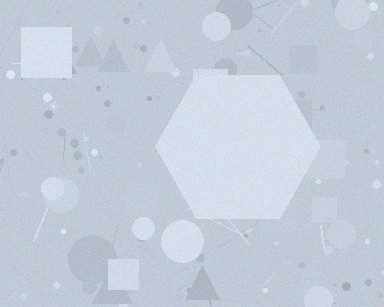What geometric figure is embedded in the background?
A hexagon is embedded in the background.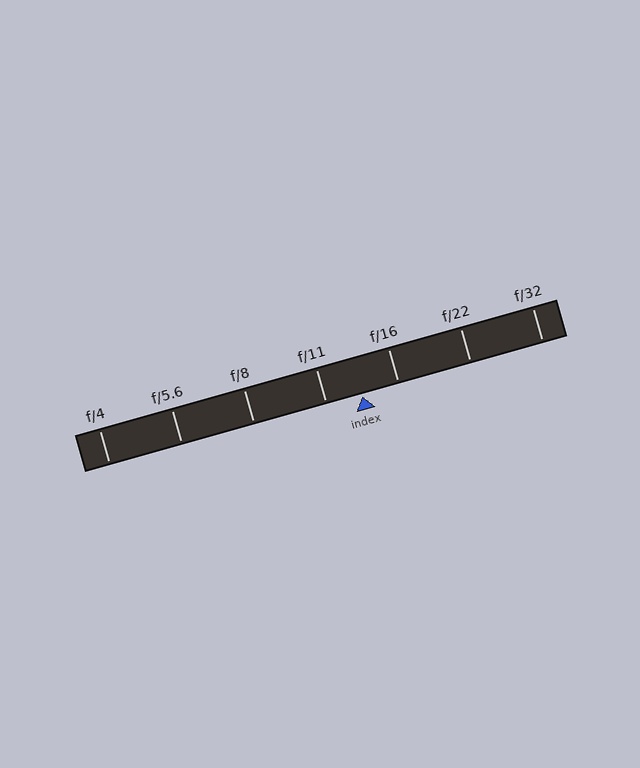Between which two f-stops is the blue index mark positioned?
The index mark is between f/11 and f/16.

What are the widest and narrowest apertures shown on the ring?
The widest aperture shown is f/4 and the narrowest is f/32.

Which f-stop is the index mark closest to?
The index mark is closest to f/11.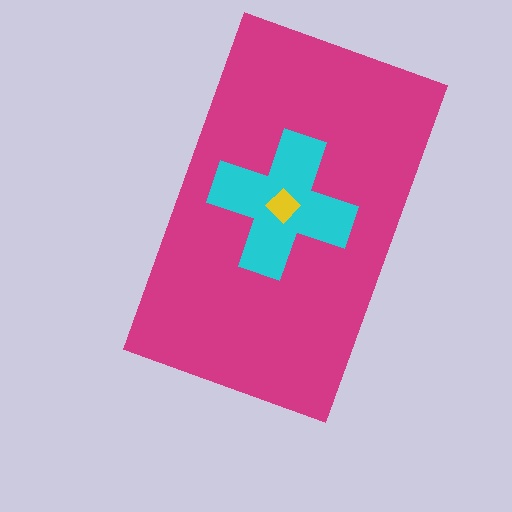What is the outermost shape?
The magenta rectangle.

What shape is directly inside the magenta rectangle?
The cyan cross.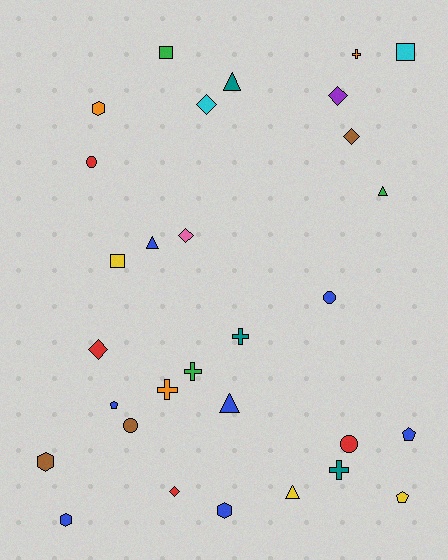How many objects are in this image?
There are 30 objects.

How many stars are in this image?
There are no stars.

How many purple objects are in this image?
There is 1 purple object.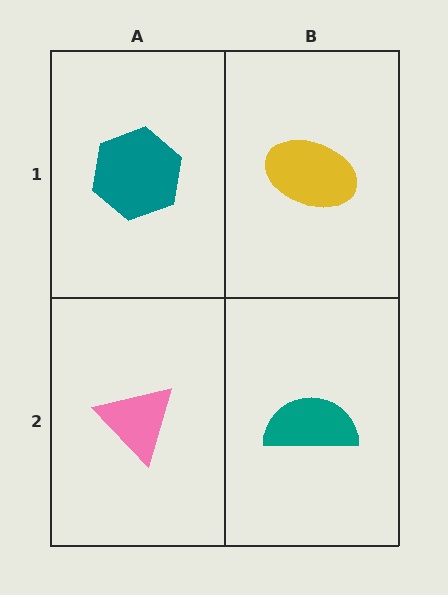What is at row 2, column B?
A teal semicircle.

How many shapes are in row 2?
2 shapes.